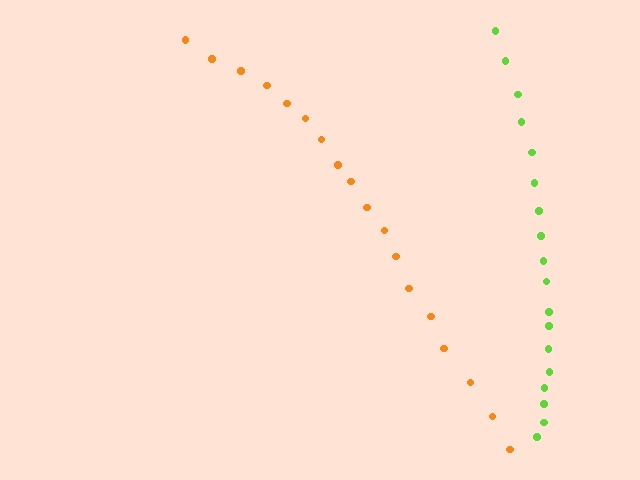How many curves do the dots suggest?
There are 2 distinct paths.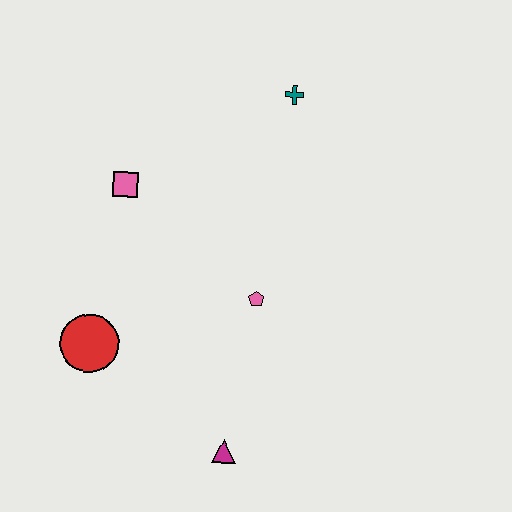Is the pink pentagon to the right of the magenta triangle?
Yes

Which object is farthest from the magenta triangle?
The teal cross is farthest from the magenta triangle.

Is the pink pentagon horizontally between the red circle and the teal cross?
Yes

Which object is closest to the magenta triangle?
The pink pentagon is closest to the magenta triangle.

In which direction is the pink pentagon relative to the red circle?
The pink pentagon is to the right of the red circle.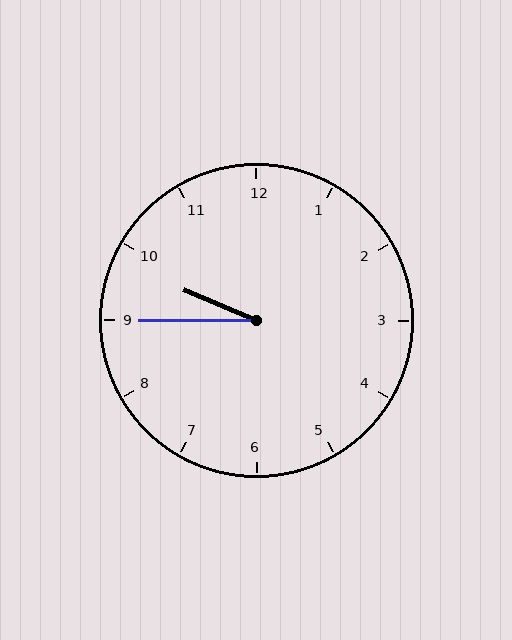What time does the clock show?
9:45.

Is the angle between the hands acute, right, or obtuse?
It is acute.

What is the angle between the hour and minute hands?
Approximately 22 degrees.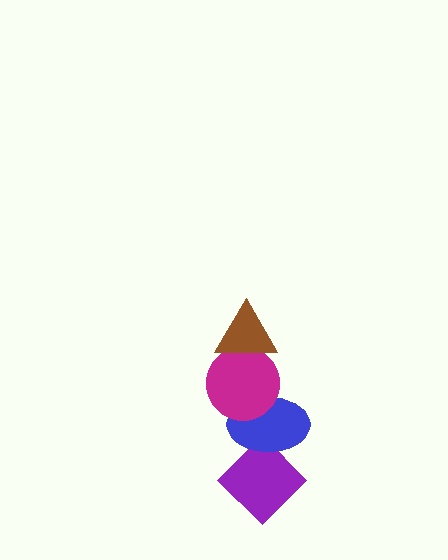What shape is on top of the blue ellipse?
The magenta circle is on top of the blue ellipse.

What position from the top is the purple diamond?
The purple diamond is 4th from the top.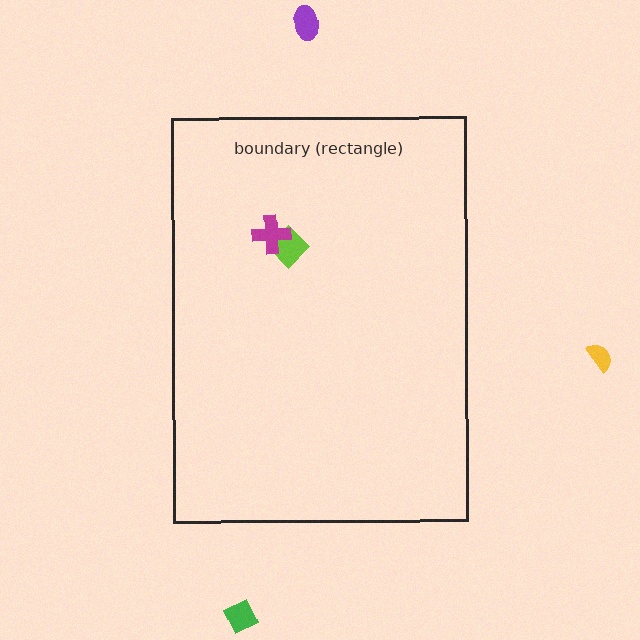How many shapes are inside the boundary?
2 inside, 3 outside.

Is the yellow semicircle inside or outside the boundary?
Outside.